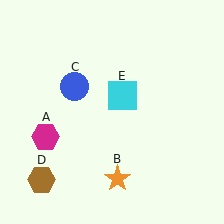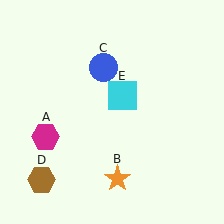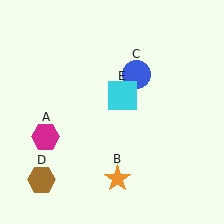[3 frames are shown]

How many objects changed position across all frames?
1 object changed position: blue circle (object C).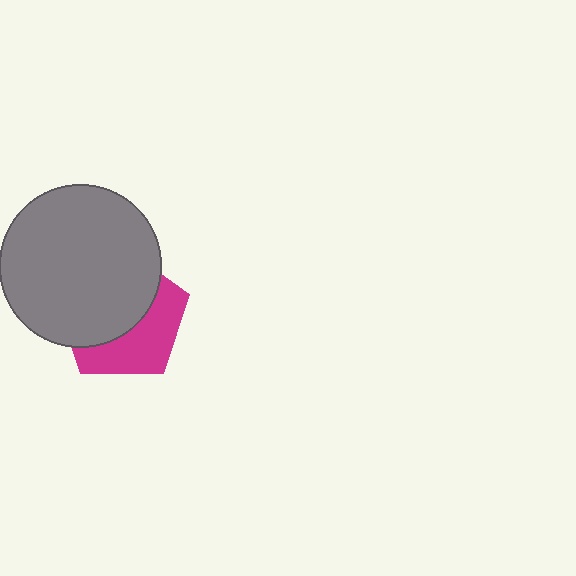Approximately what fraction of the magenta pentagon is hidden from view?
Roughly 57% of the magenta pentagon is hidden behind the gray circle.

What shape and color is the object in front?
The object in front is a gray circle.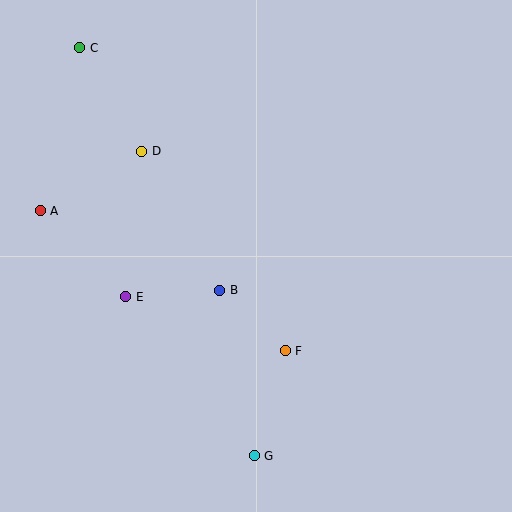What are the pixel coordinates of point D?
Point D is at (142, 151).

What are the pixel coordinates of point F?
Point F is at (285, 351).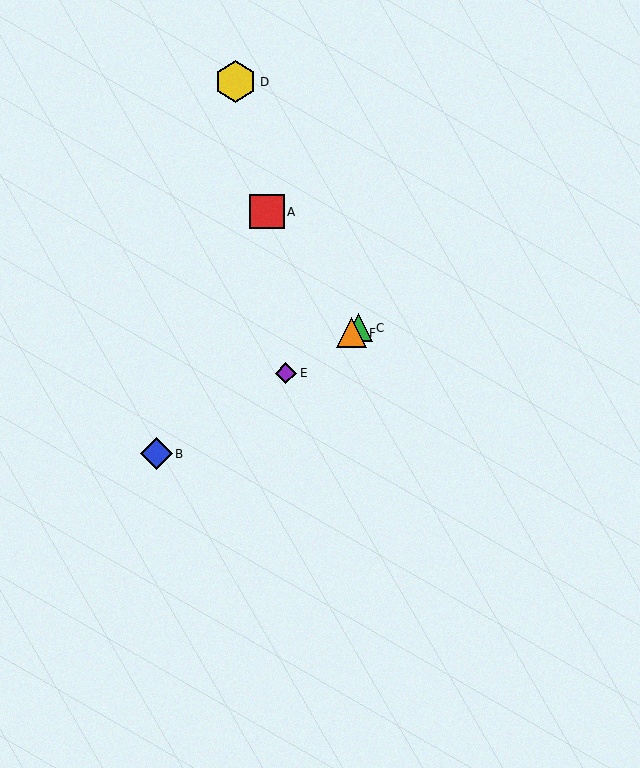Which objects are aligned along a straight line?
Objects B, C, E, F are aligned along a straight line.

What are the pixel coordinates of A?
Object A is at (267, 212).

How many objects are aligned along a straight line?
4 objects (B, C, E, F) are aligned along a straight line.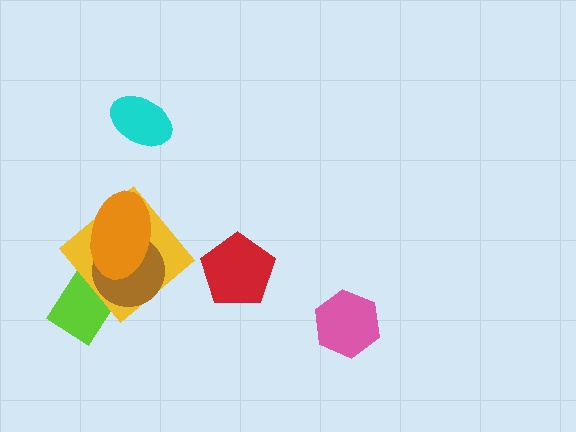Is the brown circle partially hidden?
Yes, it is partially covered by another shape.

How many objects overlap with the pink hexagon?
0 objects overlap with the pink hexagon.